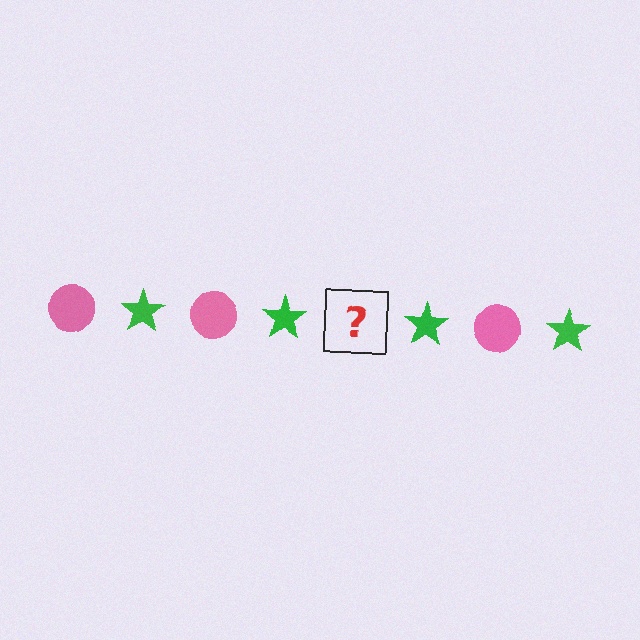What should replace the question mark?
The question mark should be replaced with a pink circle.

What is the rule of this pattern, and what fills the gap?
The rule is that the pattern alternates between pink circle and green star. The gap should be filled with a pink circle.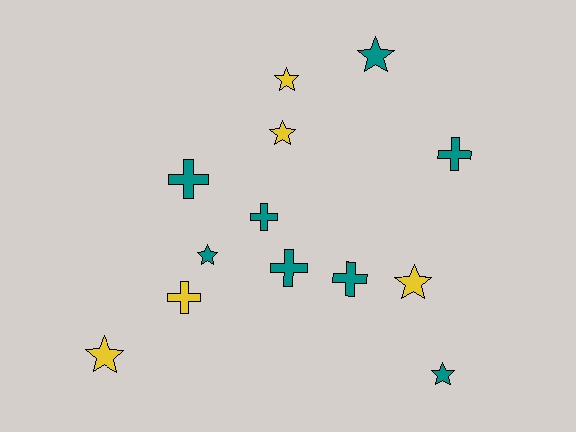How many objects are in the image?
There are 13 objects.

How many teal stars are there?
There are 3 teal stars.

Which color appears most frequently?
Teal, with 8 objects.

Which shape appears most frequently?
Star, with 7 objects.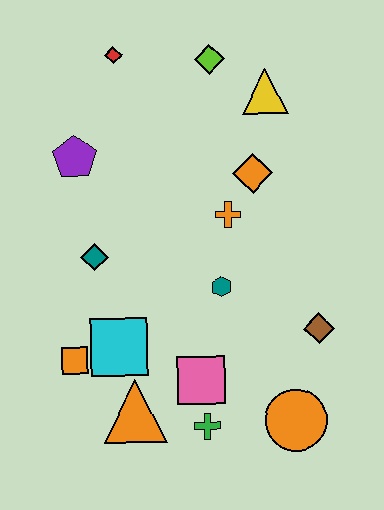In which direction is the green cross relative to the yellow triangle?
The green cross is below the yellow triangle.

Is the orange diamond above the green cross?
Yes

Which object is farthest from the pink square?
The red diamond is farthest from the pink square.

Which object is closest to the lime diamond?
The yellow triangle is closest to the lime diamond.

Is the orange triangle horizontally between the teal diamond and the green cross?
Yes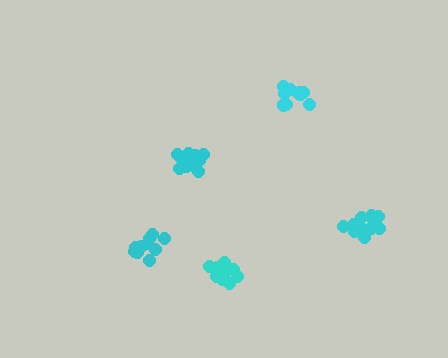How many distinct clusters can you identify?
There are 5 distinct clusters.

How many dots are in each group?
Group 1: 12 dots, Group 2: 14 dots, Group 3: 10 dots, Group 4: 11 dots, Group 5: 16 dots (63 total).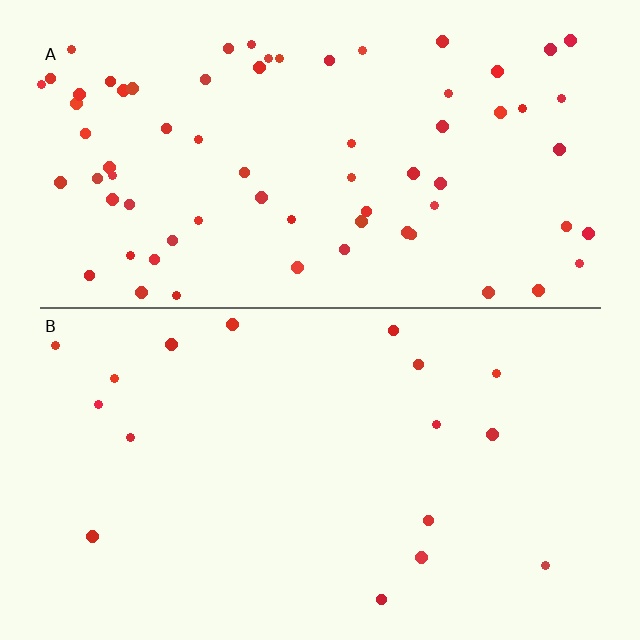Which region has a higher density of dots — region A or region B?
A (the top).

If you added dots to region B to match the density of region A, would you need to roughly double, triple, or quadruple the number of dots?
Approximately quadruple.